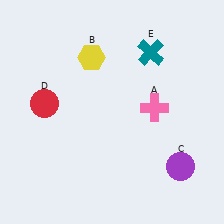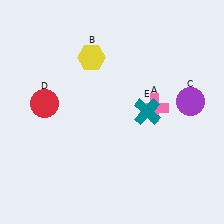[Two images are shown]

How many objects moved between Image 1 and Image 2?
2 objects moved between the two images.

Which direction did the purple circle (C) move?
The purple circle (C) moved up.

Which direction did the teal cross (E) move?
The teal cross (E) moved down.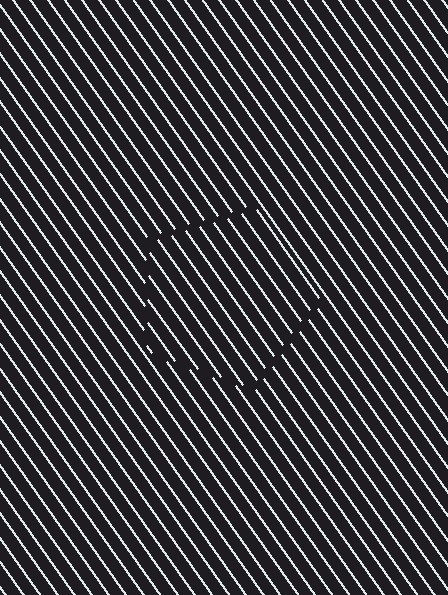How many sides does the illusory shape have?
5 sides — the line-ends trace a pentagon.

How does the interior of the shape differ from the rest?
The interior of the shape contains the same grating, shifted by half a period — the contour is defined by the phase discontinuity where line-ends from the inner and outer gratings abut.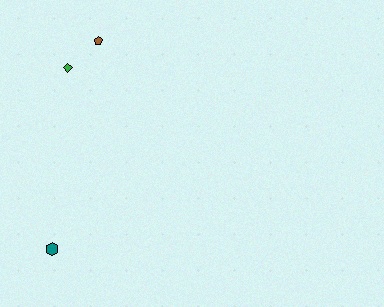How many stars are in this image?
There are no stars.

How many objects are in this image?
There are 3 objects.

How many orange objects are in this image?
There are no orange objects.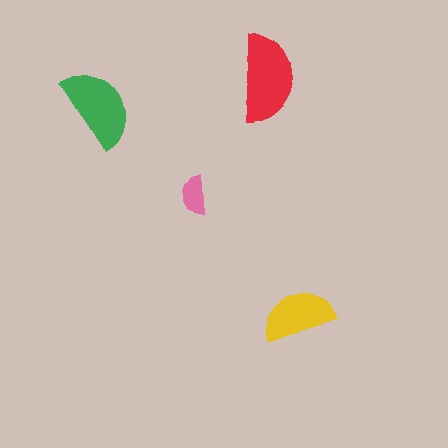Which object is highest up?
The red semicircle is topmost.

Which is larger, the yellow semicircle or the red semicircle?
The red one.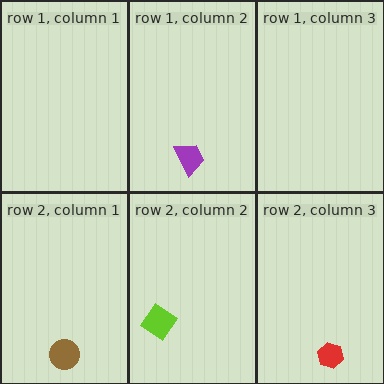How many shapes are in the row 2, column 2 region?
1.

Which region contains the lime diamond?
The row 2, column 2 region.